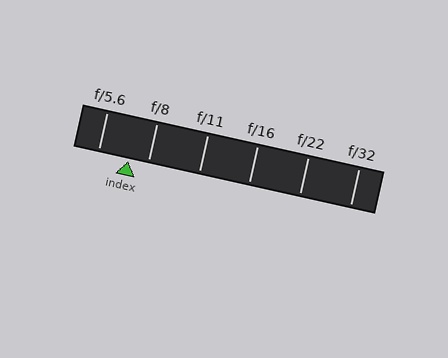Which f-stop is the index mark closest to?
The index mark is closest to f/8.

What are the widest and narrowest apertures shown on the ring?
The widest aperture shown is f/5.6 and the narrowest is f/32.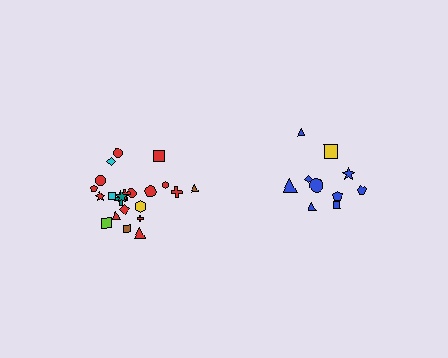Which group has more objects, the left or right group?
The left group.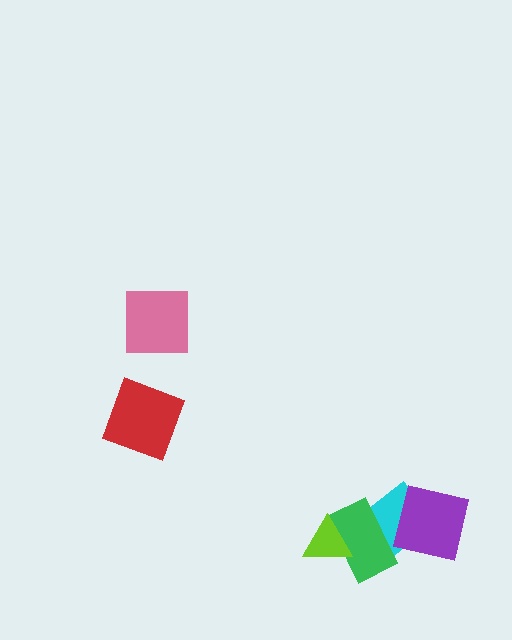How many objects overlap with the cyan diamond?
2 objects overlap with the cyan diamond.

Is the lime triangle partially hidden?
No, no other shape covers it.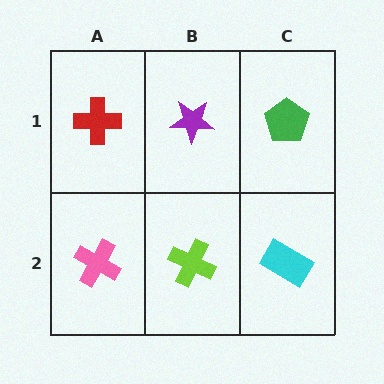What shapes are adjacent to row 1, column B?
A lime cross (row 2, column B), a red cross (row 1, column A), a green pentagon (row 1, column C).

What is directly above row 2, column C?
A green pentagon.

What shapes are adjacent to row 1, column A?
A pink cross (row 2, column A), a purple star (row 1, column B).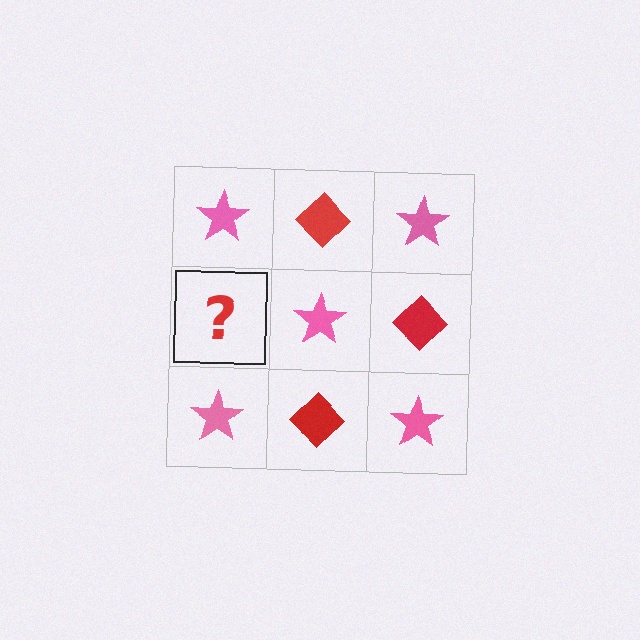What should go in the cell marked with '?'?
The missing cell should contain a red diamond.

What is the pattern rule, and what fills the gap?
The rule is that it alternates pink star and red diamond in a checkerboard pattern. The gap should be filled with a red diamond.